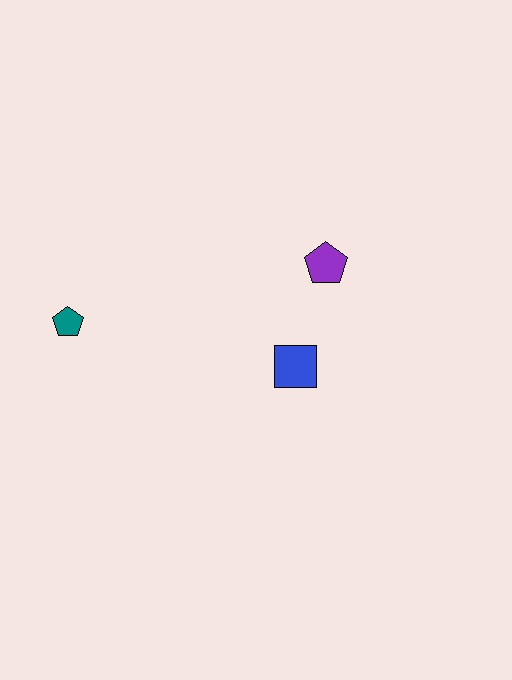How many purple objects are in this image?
There is 1 purple object.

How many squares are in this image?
There is 1 square.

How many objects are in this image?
There are 3 objects.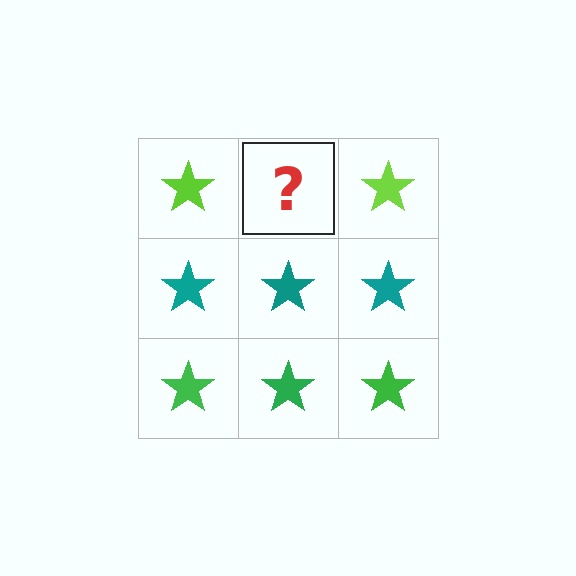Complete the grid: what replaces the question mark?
The question mark should be replaced with a lime star.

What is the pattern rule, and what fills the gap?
The rule is that each row has a consistent color. The gap should be filled with a lime star.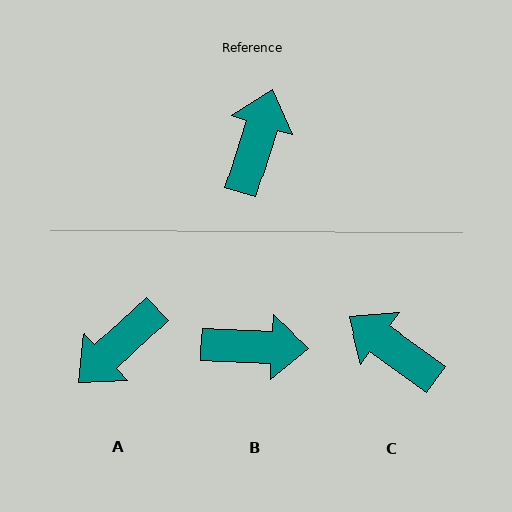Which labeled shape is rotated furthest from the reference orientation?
A, about 150 degrees away.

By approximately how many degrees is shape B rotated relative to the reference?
Approximately 75 degrees clockwise.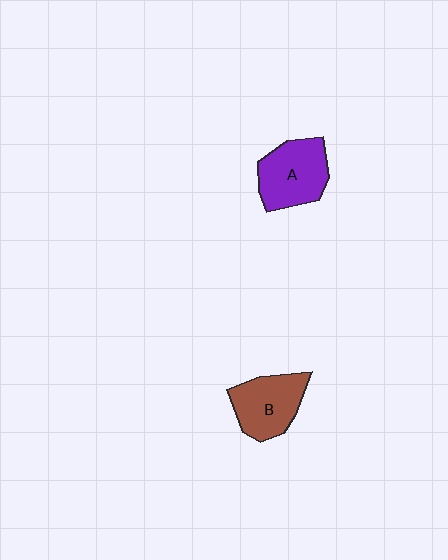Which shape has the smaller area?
Shape B (brown).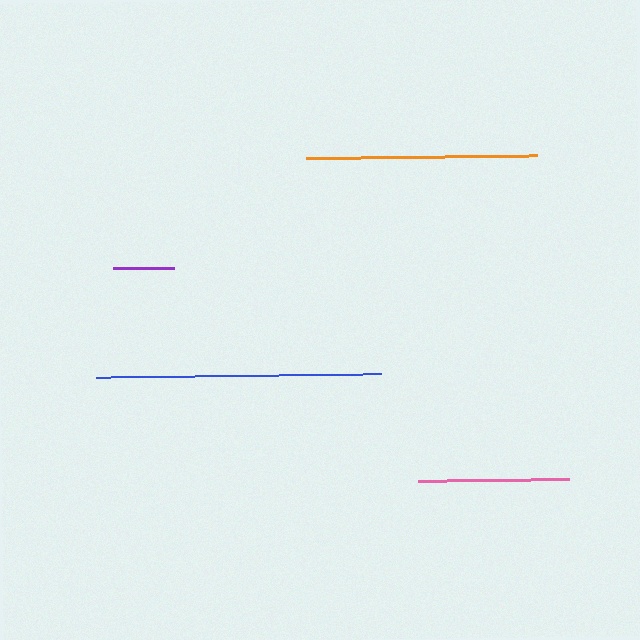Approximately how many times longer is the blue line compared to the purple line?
The blue line is approximately 4.6 times the length of the purple line.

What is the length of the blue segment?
The blue segment is approximately 286 pixels long.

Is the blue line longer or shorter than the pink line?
The blue line is longer than the pink line.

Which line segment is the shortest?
The purple line is the shortest at approximately 62 pixels.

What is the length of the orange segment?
The orange segment is approximately 232 pixels long.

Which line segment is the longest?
The blue line is the longest at approximately 286 pixels.